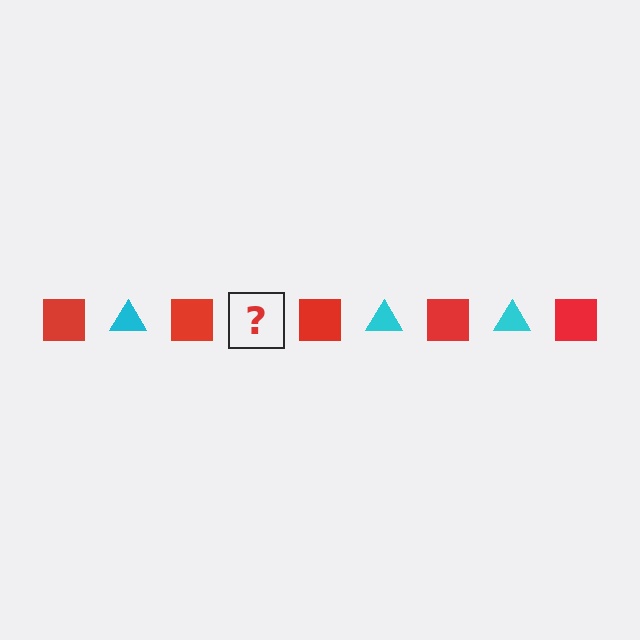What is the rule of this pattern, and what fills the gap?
The rule is that the pattern alternates between red square and cyan triangle. The gap should be filled with a cyan triangle.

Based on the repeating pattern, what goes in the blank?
The blank should be a cyan triangle.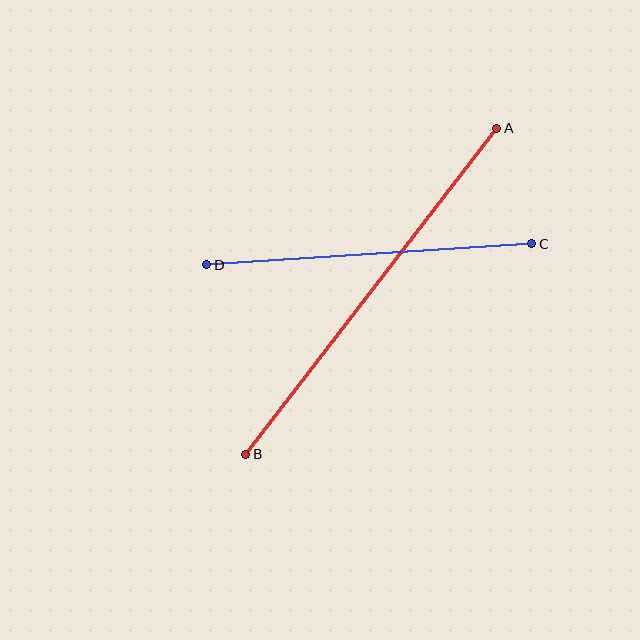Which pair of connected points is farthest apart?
Points A and B are farthest apart.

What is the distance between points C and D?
The distance is approximately 326 pixels.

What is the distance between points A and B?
The distance is approximately 411 pixels.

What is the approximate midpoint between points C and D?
The midpoint is at approximately (369, 254) pixels.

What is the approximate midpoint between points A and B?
The midpoint is at approximately (371, 291) pixels.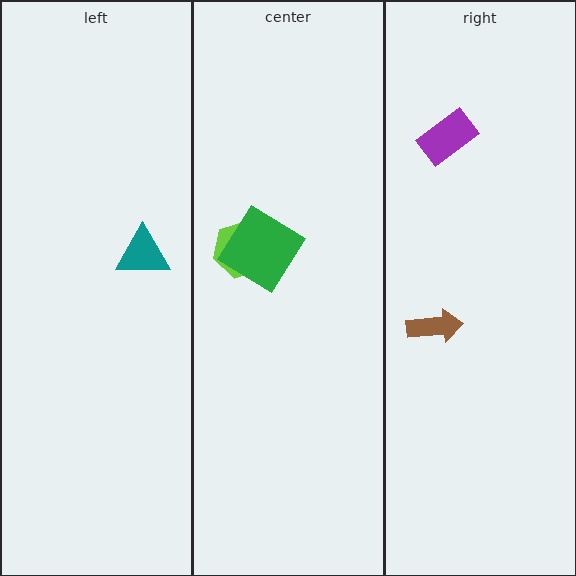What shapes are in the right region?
The purple rectangle, the brown arrow.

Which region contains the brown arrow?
The right region.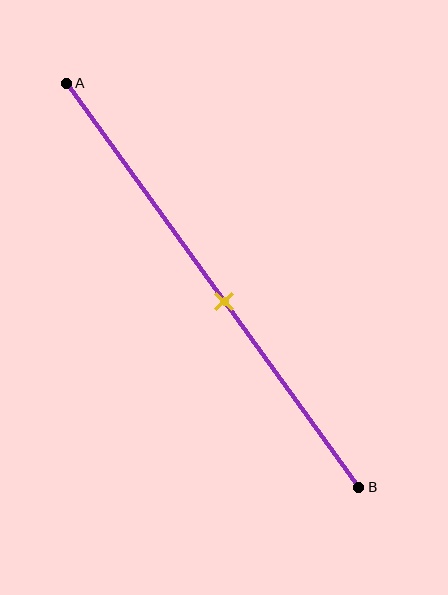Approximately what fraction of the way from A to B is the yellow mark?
The yellow mark is approximately 55% of the way from A to B.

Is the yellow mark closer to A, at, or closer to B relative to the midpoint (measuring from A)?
The yellow mark is closer to point B than the midpoint of segment AB.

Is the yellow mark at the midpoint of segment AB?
No, the mark is at about 55% from A, not at the 50% midpoint.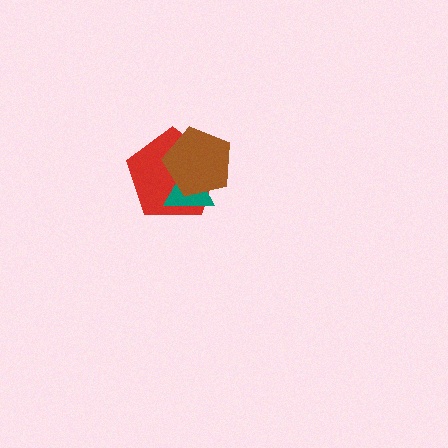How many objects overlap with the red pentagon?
2 objects overlap with the red pentagon.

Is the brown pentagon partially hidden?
No, no other shape covers it.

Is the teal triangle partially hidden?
Yes, it is partially covered by another shape.